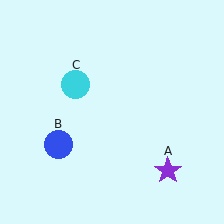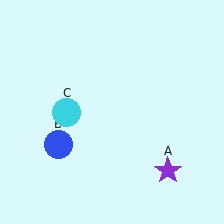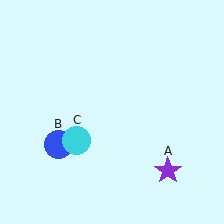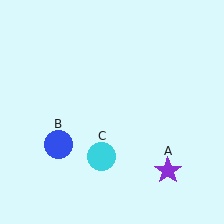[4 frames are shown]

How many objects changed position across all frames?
1 object changed position: cyan circle (object C).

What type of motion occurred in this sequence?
The cyan circle (object C) rotated counterclockwise around the center of the scene.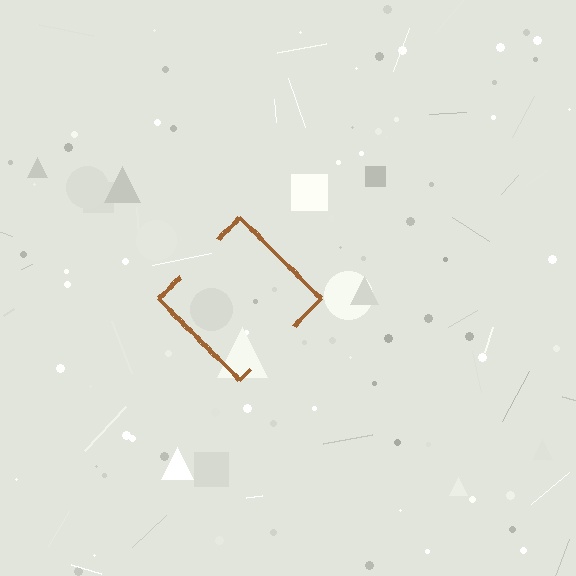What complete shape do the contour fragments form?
The contour fragments form a diamond.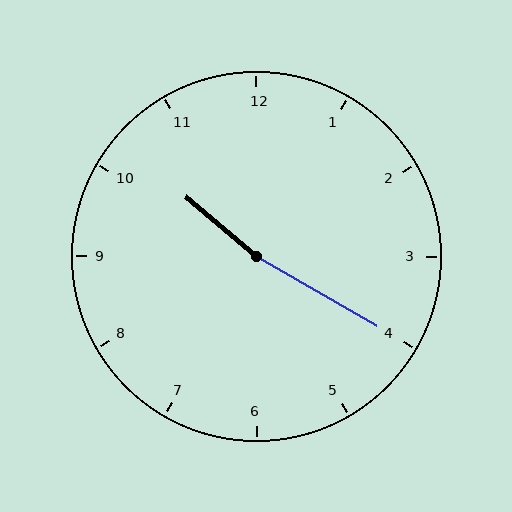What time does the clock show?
10:20.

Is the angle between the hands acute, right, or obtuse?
It is obtuse.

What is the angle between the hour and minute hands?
Approximately 170 degrees.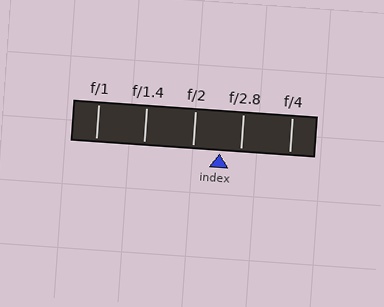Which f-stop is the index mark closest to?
The index mark is closest to f/2.8.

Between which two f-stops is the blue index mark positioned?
The index mark is between f/2 and f/2.8.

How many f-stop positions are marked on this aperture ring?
There are 5 f-stop positions marked.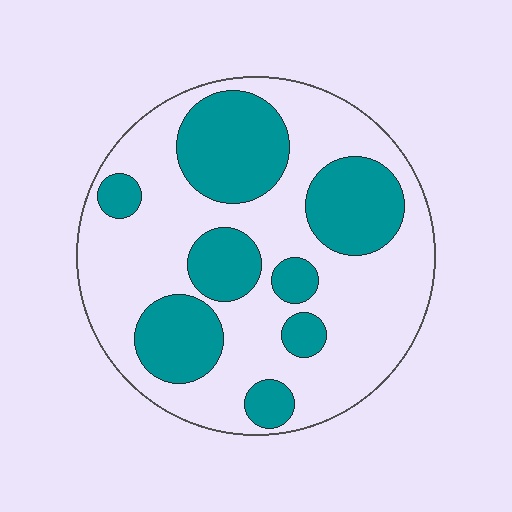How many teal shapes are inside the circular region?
8.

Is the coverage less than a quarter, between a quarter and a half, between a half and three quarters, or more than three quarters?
Between a quarter and a half.